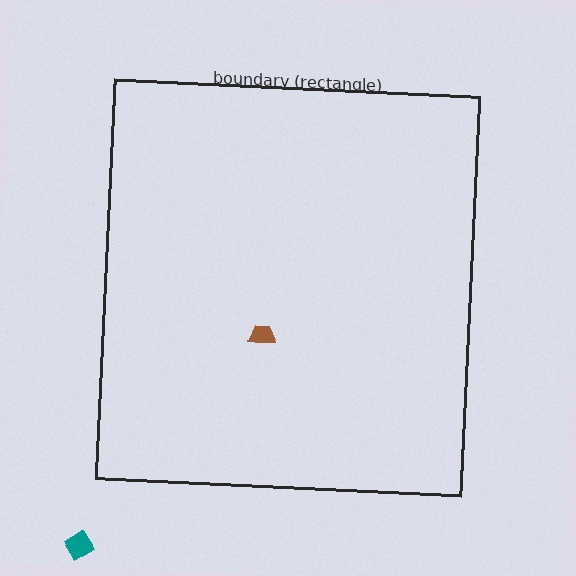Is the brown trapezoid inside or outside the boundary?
Inside.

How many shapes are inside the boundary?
1 inside, 1 outside.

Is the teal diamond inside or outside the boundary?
Outside.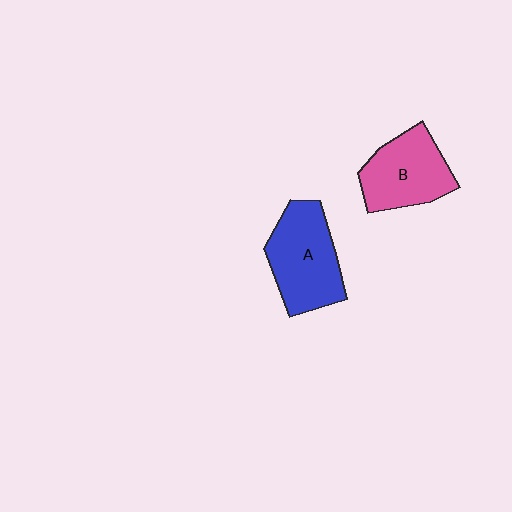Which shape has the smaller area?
Shape B (pink).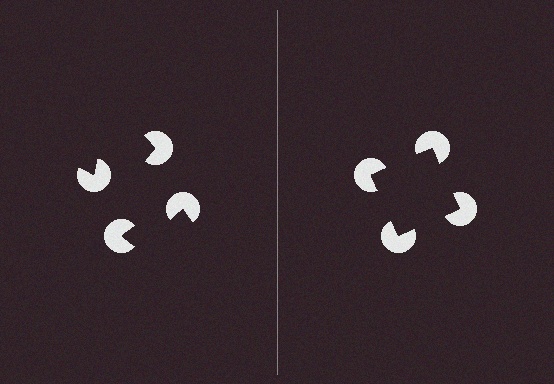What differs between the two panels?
The pac-man discs are positioned identically on both sides; only the wedge orientations differ. On the right they align to a square; on the left they are misaligned.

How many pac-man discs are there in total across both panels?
8 — 4 on each side.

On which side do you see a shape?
An illusory square appears on the right side. On the left side the wedge cuts are rotated, so no coherent shape forms.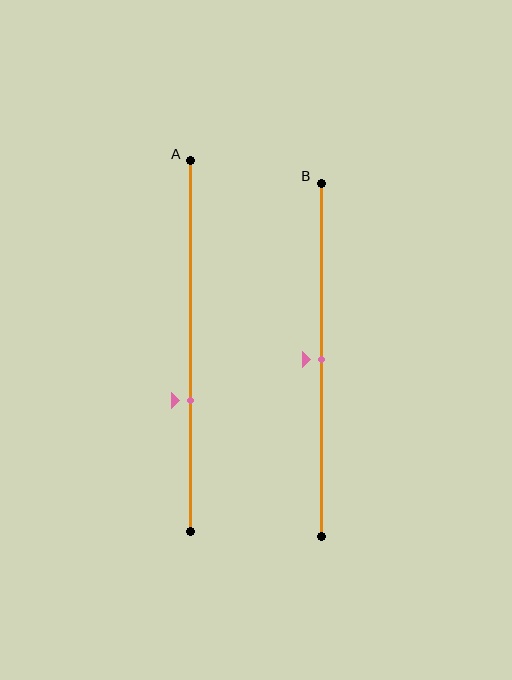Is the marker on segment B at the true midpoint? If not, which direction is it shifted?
Yes, the marker on segment B is at the true midpoint.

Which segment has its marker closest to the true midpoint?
Segment B has its marker closest to the true midpoint.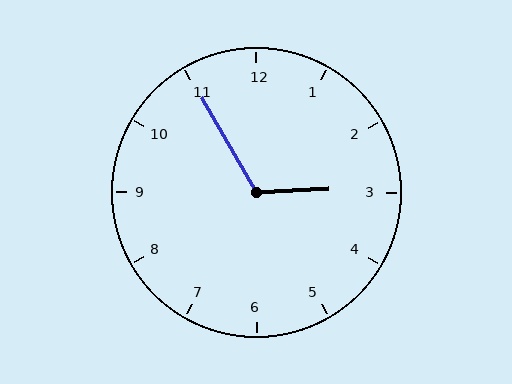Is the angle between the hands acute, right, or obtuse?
It is obtuse.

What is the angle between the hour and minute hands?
Approximately 118 degrees.